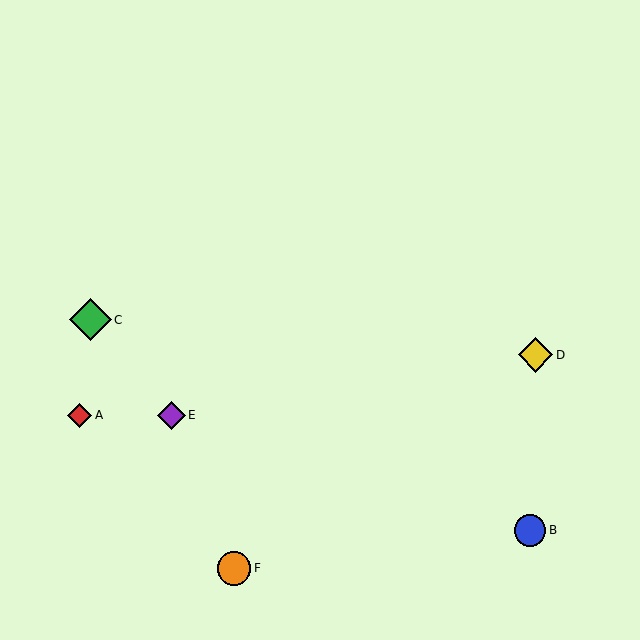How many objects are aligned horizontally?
2 objects (A, E) are aligned horizontally.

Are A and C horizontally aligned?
No, A is at y≈415 and C is at y≈320.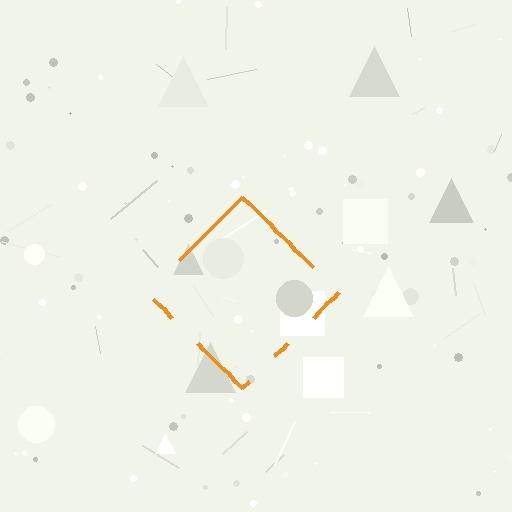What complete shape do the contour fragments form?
The contour fragments form a diamond.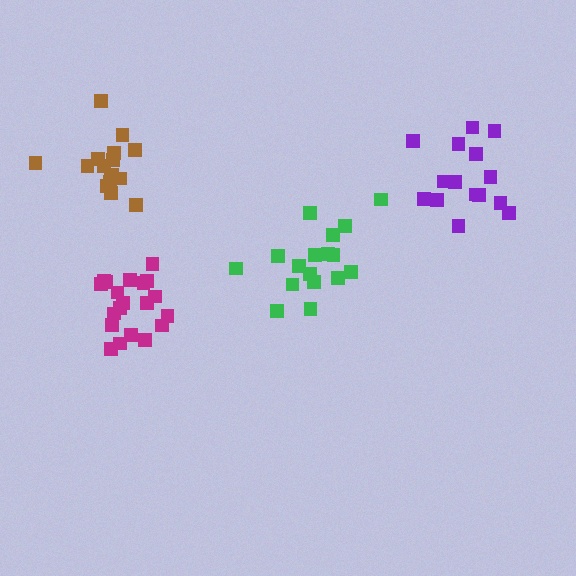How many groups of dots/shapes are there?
There are 4 groups.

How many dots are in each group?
Group 1: 16 dots, Group 2: 17 dots, Group 3: 15 dots, Group 4: 20 dots (68 total).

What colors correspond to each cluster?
The clusters are colored: brown, green, purple, magenta.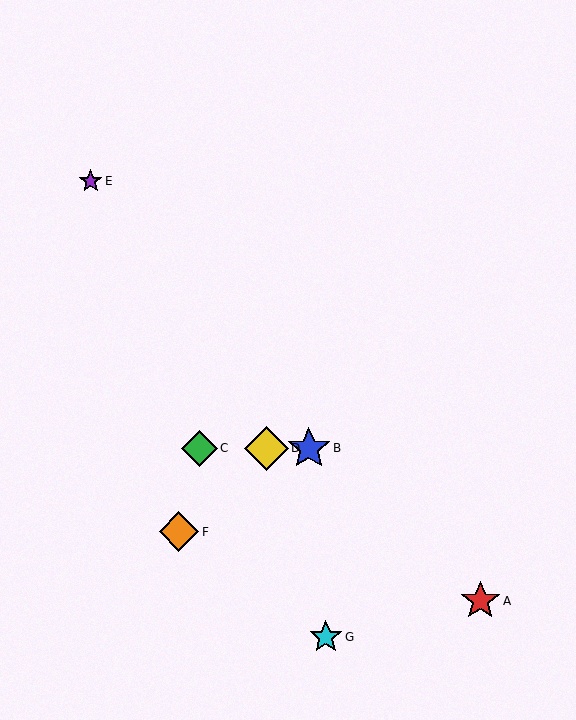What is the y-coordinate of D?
Object D is at y≈448.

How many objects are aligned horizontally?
3 objects (B, C, D) are aligned horizontally.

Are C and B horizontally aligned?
Yes, both are at y≈448.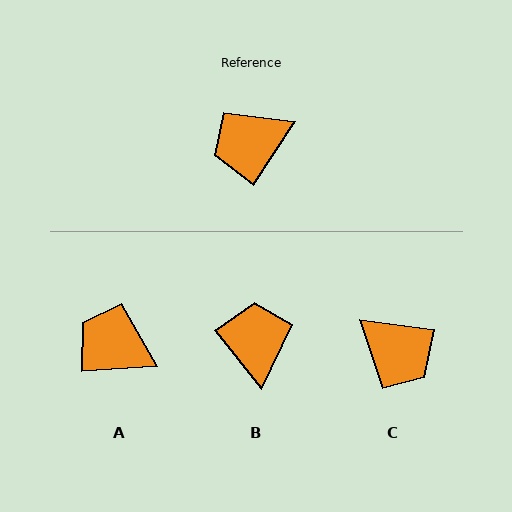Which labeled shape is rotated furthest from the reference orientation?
C, about 116 degrees away.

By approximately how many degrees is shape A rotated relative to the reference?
Approximately 53 degrees clockwise.